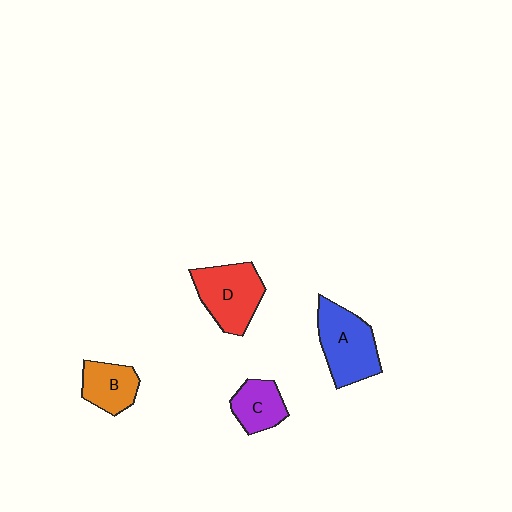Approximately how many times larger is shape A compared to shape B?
Approximately 1.6 times.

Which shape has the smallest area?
Shape C (purple).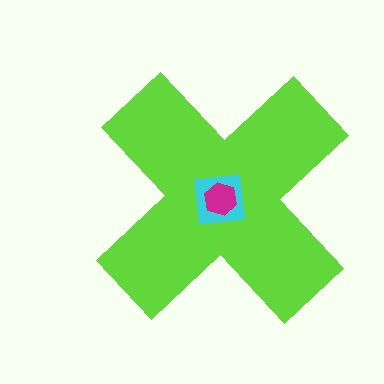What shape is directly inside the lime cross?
The cyan square.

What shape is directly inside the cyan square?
The magenta hexagon.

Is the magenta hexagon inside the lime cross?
Yes.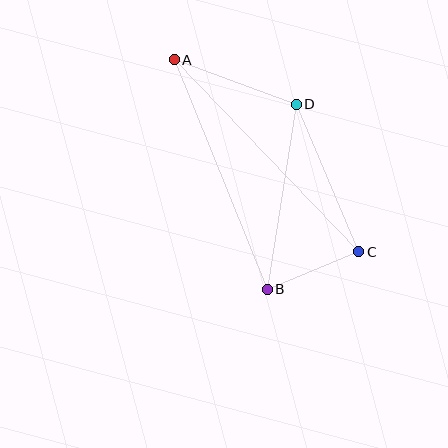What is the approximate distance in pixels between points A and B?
The distance between A and B is approximately 247 pixels.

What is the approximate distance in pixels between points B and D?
The distance between B and D is approximately 187 pixels.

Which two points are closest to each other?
Points B and C are closest to each other.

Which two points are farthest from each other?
Points A and C are farthest from each other.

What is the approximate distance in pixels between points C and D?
The distance between C and D is approximately 160 pixels.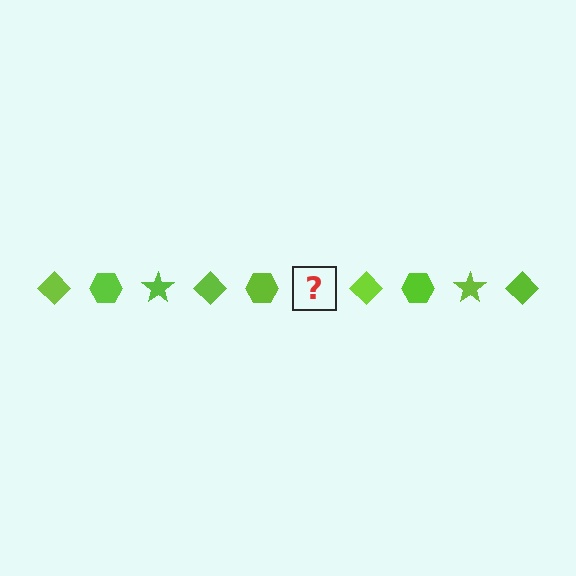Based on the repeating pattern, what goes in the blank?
The blank should be a lime star.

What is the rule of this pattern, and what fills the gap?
The rule is that the pattern cycles through diamond, hexagon, star shapes in lime. The gap should be filled with a lime star.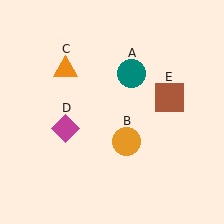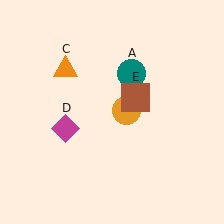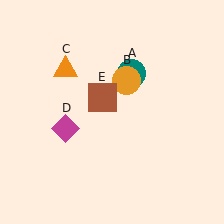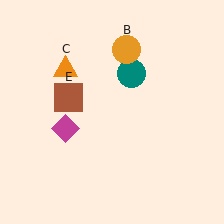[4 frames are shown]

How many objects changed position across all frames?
2 objects changed position: orange circle (object B), brown square (object E).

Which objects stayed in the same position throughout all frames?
Teal circle (object A) and orange triangle (object C) and magenta diamond (object D) remained stationary.